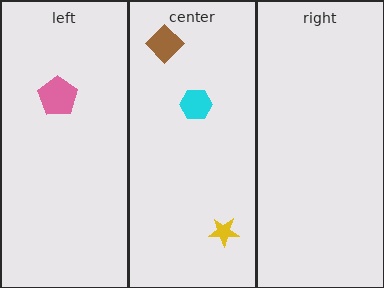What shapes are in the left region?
The pink pentagon.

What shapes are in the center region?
The brown diamond, the yellow star, the cyan hexagon.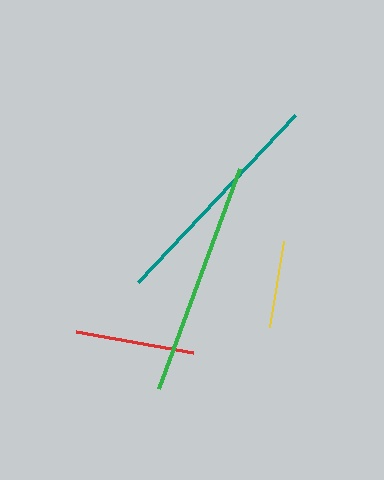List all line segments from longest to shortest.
From longest to shortest: green, teal, red, yellow.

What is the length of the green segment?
The green segment is approximately 234 pixels long.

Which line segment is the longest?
The green line is the longest at approximately 234 pixels.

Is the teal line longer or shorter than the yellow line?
The teal line is longer than the yellow line.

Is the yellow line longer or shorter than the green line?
The green line is longer than the yellow line.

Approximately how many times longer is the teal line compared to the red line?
The teal line is approximately 1.9 times the length of the red line.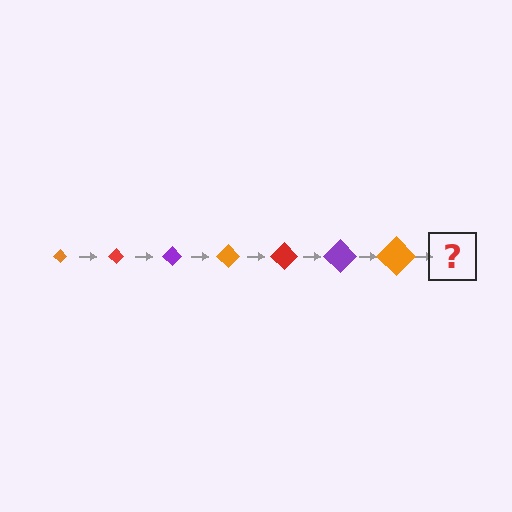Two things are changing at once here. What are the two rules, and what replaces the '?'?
The two rules are that the diamond grows larger each step and the color cycles through orange, red, and purple. The '?' should be a red diamond, larger than the previous one.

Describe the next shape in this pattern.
It should be a red diamond, larger than the previous one.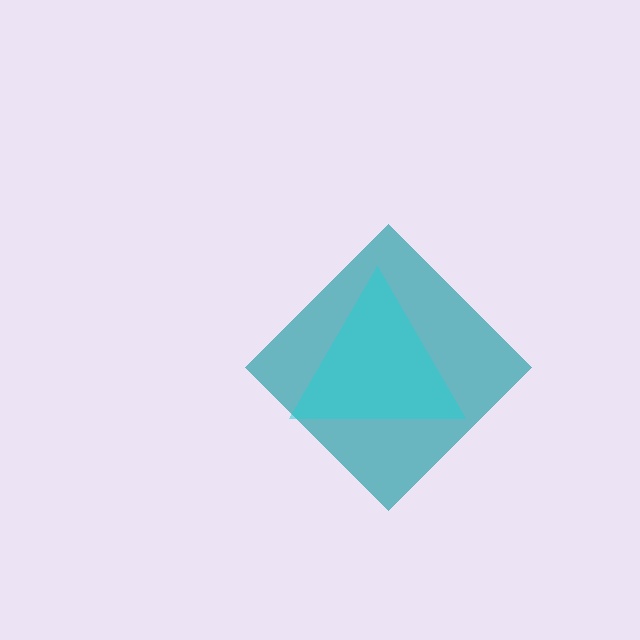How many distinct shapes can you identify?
There are 2 distinct shapes: a teal diamond, a cyan triangle.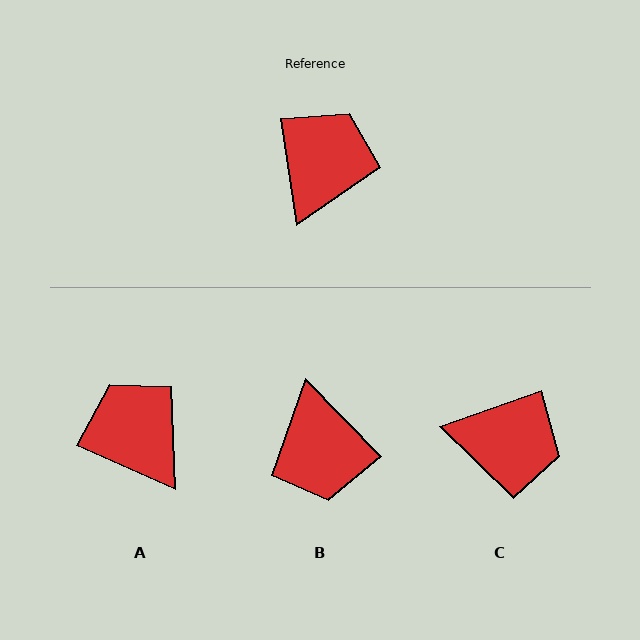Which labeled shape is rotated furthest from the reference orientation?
B, about 144 degrees away.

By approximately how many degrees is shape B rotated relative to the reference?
Approximately 144 degrees clockwise.